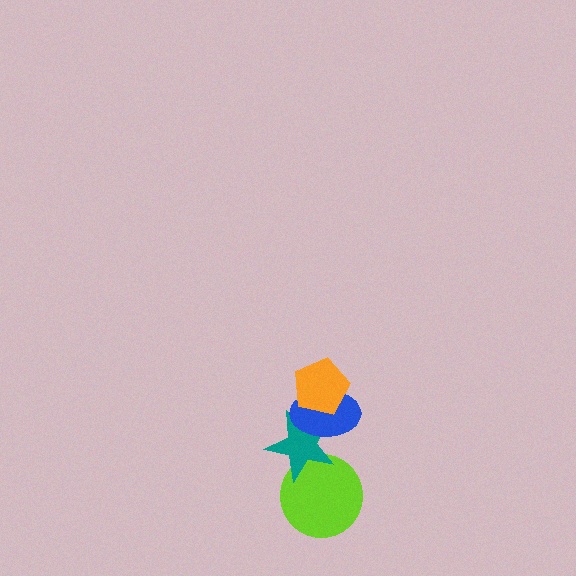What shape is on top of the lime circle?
The teal star is on top of the lime circle.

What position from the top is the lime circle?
The lime circle is 4th from the top.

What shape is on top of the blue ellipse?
The orange pentagon is on top of the blue ellipse.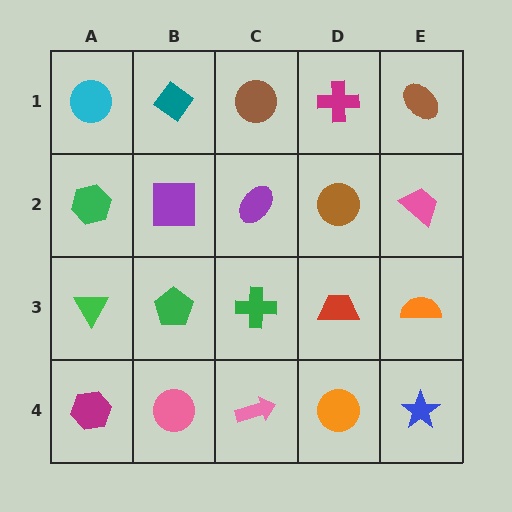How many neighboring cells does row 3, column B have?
4.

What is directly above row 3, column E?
A pink trapezoid.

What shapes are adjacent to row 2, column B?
A teal diamond (row 1, column B), a green pentagon (row 3, column B), a green hexagon (row 2, column A), a purple ellipse (row 2, column C).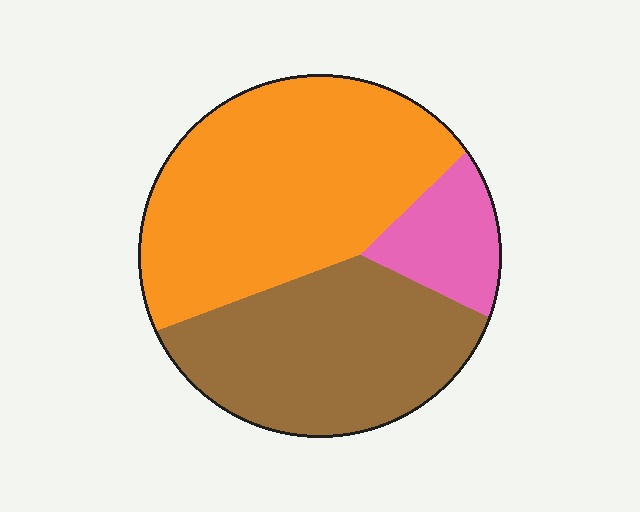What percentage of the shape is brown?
Brown takes up between a quarter and a half of the shape.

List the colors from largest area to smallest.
From largest to smallest: orange, brown, pink.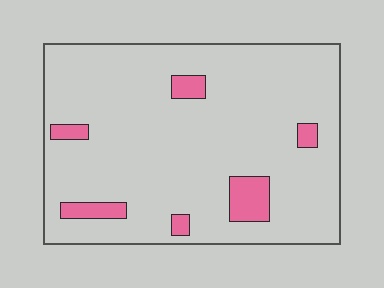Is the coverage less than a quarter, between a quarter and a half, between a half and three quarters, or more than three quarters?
Less than a quarter.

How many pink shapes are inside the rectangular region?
6.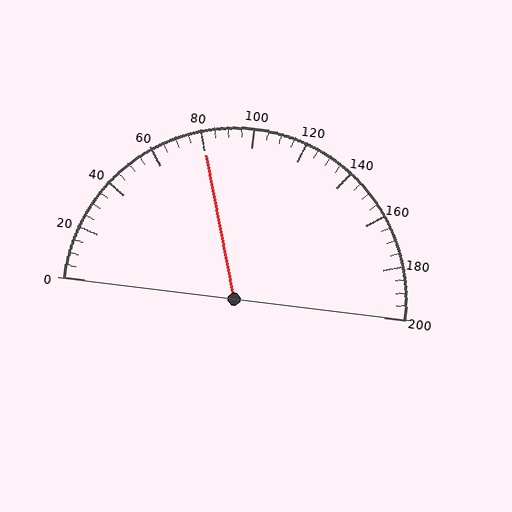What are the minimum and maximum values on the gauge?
The gauge ranges from 0 to 200.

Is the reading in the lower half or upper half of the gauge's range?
The reading is in the lower half of the range (0 to 200).